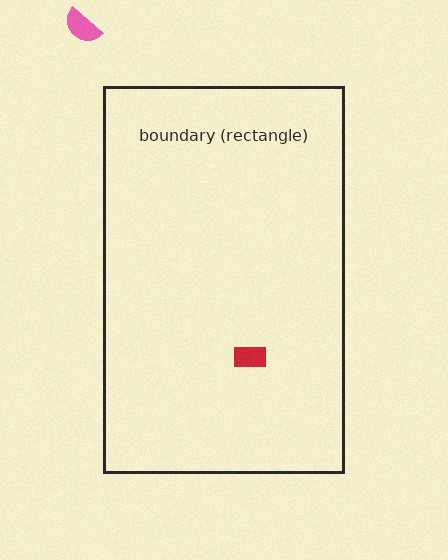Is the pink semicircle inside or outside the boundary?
Outside.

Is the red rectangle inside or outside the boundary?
Inside.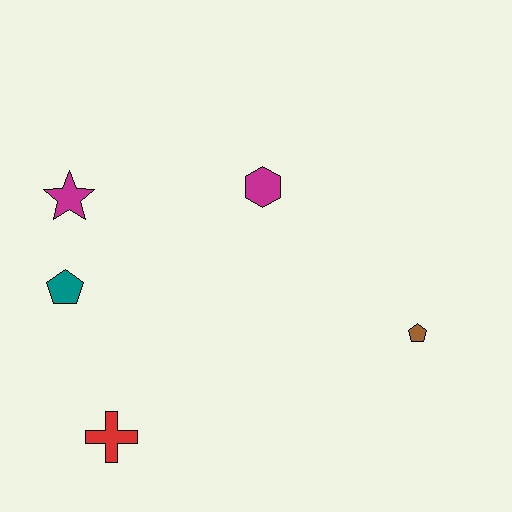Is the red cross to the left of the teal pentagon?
No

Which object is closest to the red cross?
The teal pentagon is closest to the red cross.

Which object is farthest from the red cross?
The brown pentagon is farthest from the red cross.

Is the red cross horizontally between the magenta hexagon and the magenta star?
Yes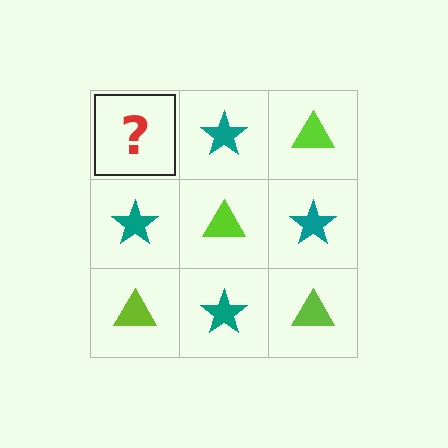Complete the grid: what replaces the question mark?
The question mark should be replaced with a lime triangle.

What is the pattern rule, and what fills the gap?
The rule is that it alternates lime triangle and teal star in a checkerboard pattern. The gap should be filled with a lime triangle.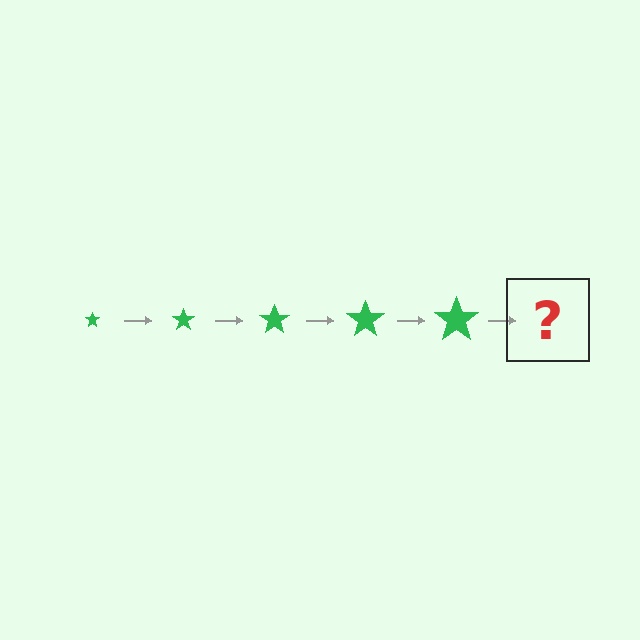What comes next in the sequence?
The next element should be a green star, larger than the previous one.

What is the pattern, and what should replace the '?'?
The pattern is that the star gets progressively larger each step. The '?' should be a green star, larger than the previous one.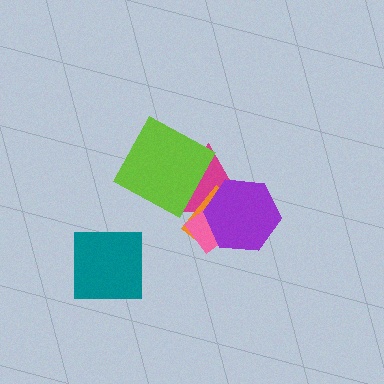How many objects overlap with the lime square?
1 object overlaps with the lime square.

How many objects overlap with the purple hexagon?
3 objects overlap with the purple hexagon.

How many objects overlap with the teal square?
0 objects overlap with the teal square.